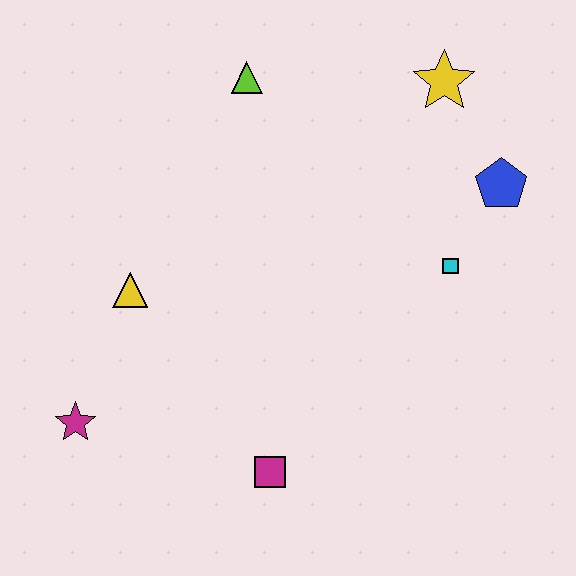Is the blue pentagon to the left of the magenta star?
No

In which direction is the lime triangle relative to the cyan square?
The lime triangle is to the left of the cyan square.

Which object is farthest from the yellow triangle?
The blue pentagon is farthest from the yellow triangle.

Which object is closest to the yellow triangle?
The magenta star is closest to the yellow triangle.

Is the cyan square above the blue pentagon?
No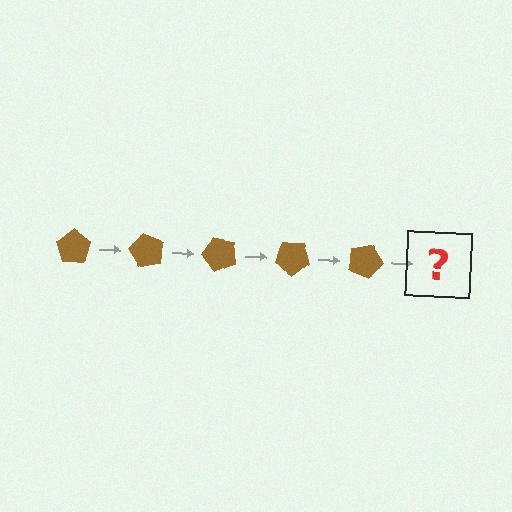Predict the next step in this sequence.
The next step is a brown pentagon rotated 300 degrees.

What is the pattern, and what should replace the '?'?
The pattern is that the pentagon rotates 60 degrees each step. The '?' should be a brown pentagon rotated 300 degrees.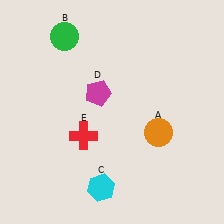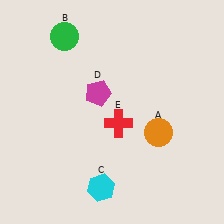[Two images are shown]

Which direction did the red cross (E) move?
The red cross (E) moved right.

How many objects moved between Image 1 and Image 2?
1 object moved between the two images.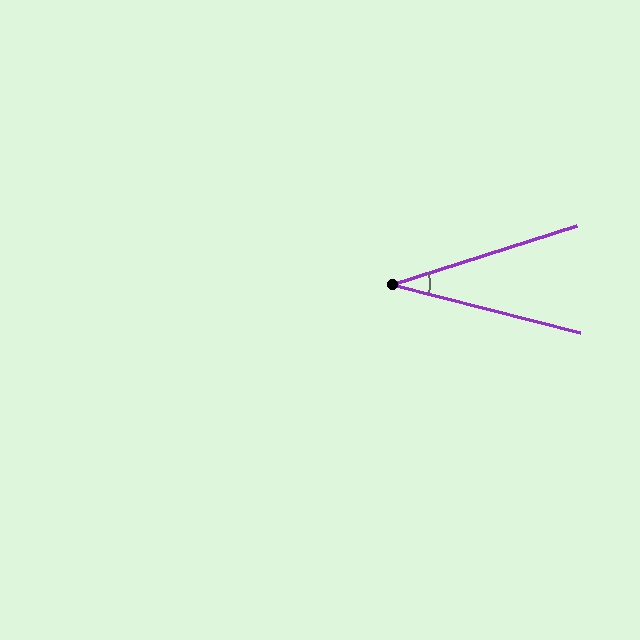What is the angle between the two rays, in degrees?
Approximately 32 degrees.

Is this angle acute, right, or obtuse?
It is acute.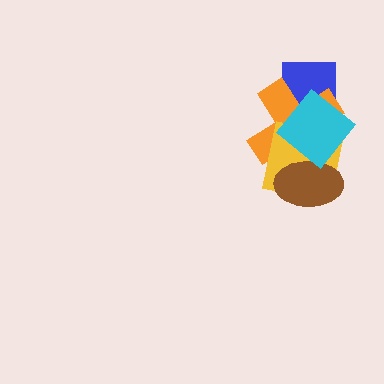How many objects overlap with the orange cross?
4 objects overlap with the orange cross.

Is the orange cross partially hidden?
Yes, it is partially covered by another shape.